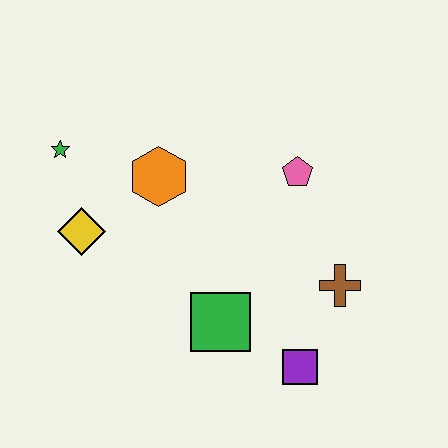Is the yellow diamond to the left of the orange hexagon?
Yes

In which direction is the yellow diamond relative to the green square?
The yellow diamond is to the left of the green square.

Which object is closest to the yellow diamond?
The green star is closest to the yellow diamond.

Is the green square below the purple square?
No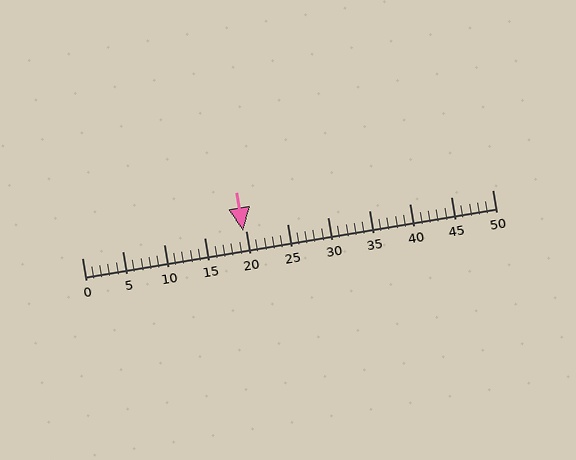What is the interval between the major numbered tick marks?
The major tick marks are spaced 5 units apart.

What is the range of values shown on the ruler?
The ruler shows values from 0 to 50.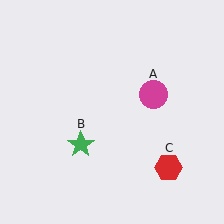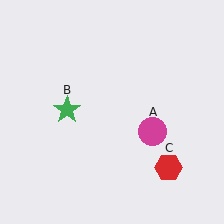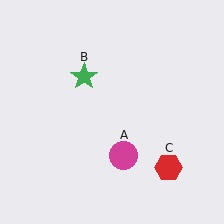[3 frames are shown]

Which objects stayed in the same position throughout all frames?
Red hexagon (object C) remained stationary.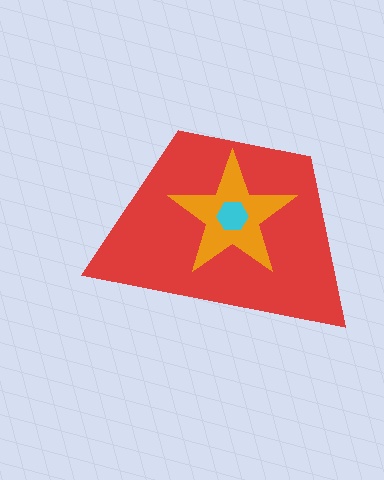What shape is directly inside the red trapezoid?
The orange star.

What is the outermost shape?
The red trapezoid.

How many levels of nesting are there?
3.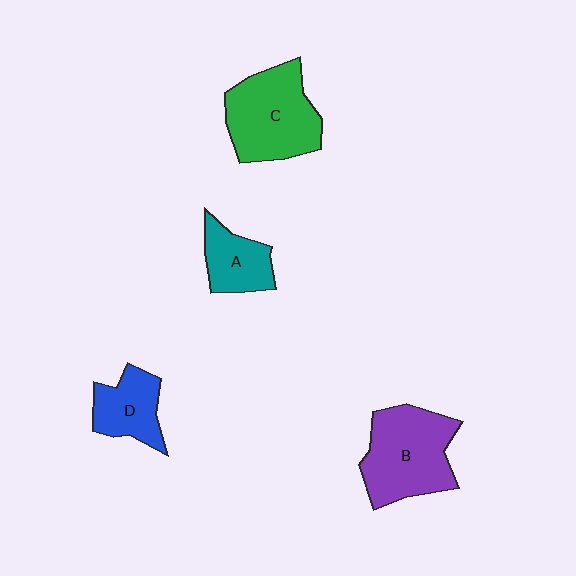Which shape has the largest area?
Shape B (purple).